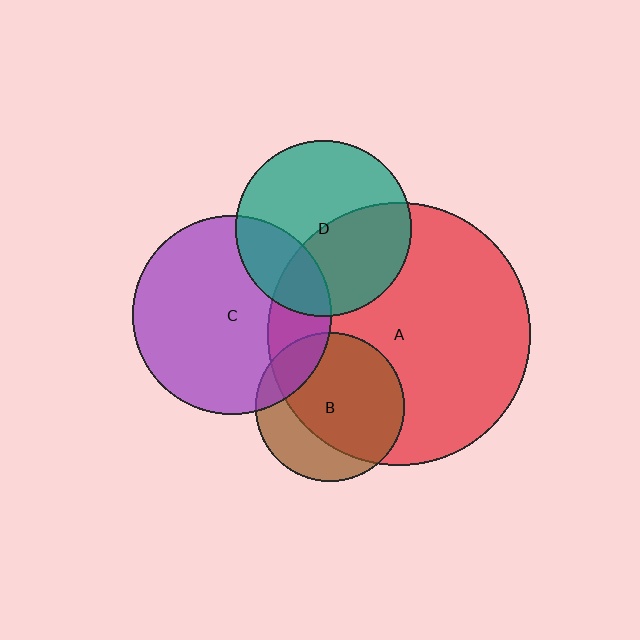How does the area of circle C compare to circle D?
Approximately 1.3 times.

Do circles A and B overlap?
Yes.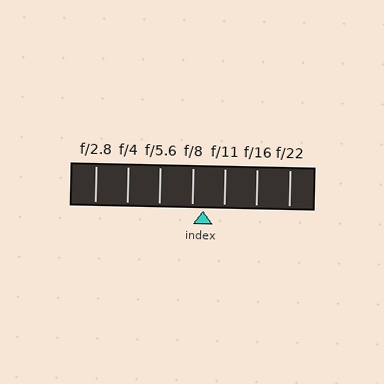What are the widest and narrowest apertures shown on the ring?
The widest aperture shown is f/2.8 and the narrowest is f/22.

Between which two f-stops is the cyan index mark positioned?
The index mark is between f/8 and f/11.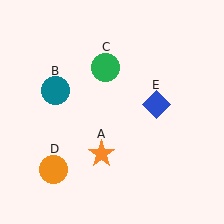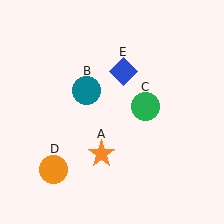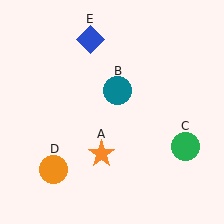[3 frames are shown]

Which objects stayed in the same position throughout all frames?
Orange star (object A) and orange circle (object D) remained stationary.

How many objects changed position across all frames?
3 objects changed position: teal circle (object B), green circle (object C), blue diamond (object E).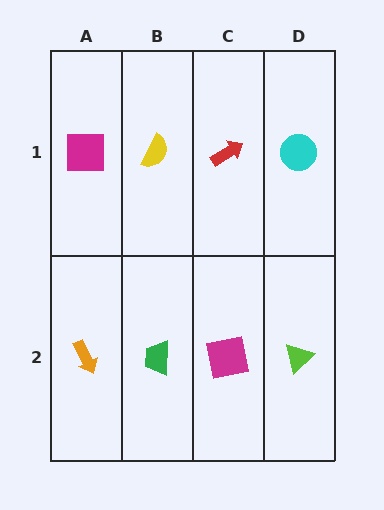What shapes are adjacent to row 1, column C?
A magenta square (row 2, column C), a yellow semicircle (row 1, column B), a cyan circle (row 1, column D).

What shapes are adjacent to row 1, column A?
An orange arrow (row 2, column A), a yellow semicircle (row 1, column B).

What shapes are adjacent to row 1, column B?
A green trapezoid (row 2, column B), a magenta square (row 1, column A), a red arrow (row 1, column C).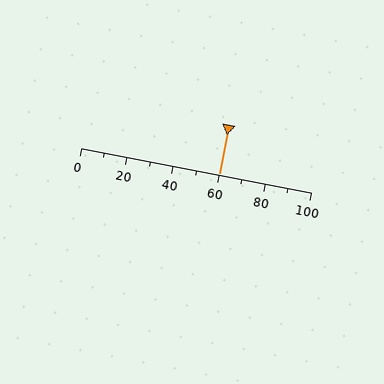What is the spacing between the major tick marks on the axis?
The major ticks are spaced 20 apart.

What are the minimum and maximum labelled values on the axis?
The axis runs from 0 to 100.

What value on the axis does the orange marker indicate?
The marker indicates approximately 60.